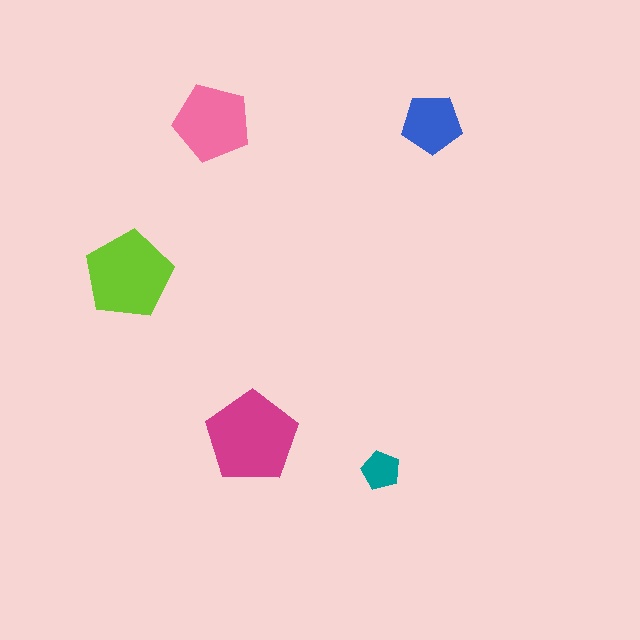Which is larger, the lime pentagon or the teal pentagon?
The lime one.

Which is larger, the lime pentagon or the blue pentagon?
The lime one.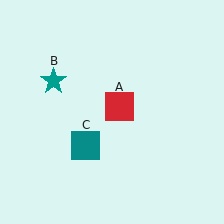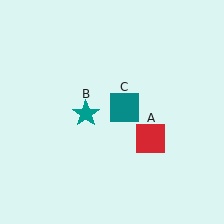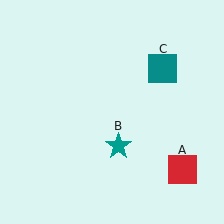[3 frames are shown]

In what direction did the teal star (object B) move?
The teal star (object B) moved down and to the right.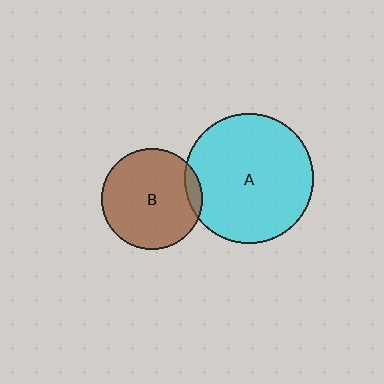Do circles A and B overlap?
Yes.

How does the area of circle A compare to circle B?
Approximately 1.6 times.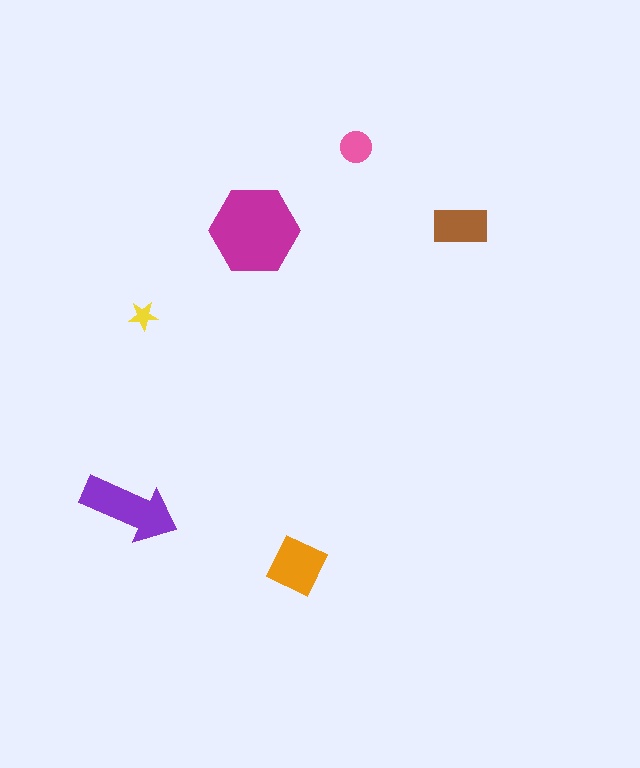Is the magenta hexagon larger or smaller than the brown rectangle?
Larger.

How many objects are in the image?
There are 6 objects in the image.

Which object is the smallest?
The yellow star.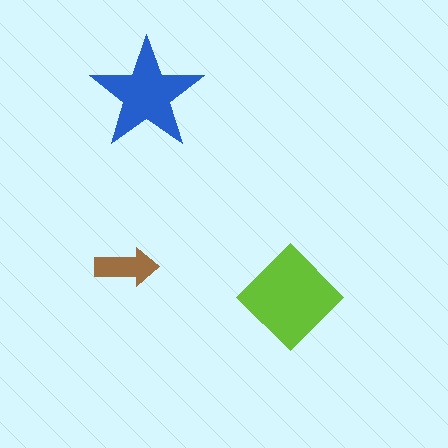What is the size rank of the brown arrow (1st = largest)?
3rd.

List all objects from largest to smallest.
The lime diamond, the blue star, the brown arrow.